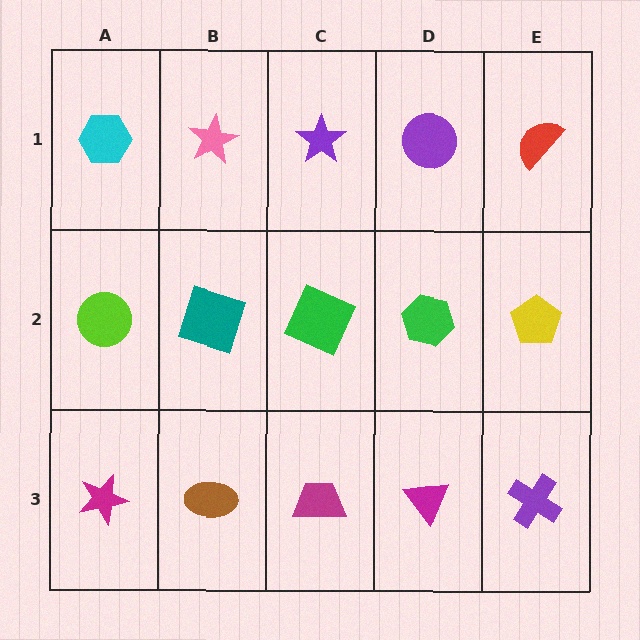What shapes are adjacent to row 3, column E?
A yellow pentagon (row 2, column E), a magenta triangle (row 3, column D).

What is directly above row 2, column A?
A cyan hexagon.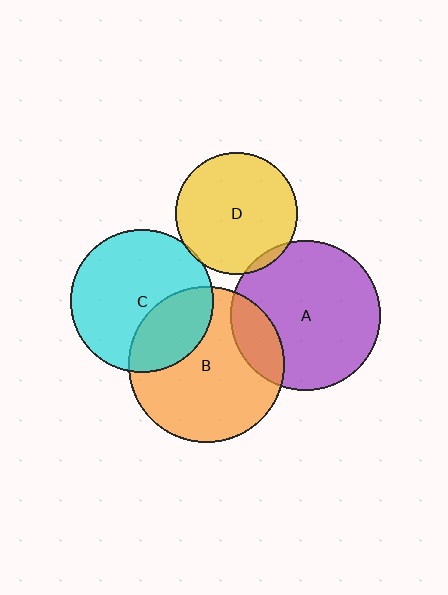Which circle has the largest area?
Circle B (orange).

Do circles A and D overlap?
Yes.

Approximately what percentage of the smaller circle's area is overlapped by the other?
Approximately 5%.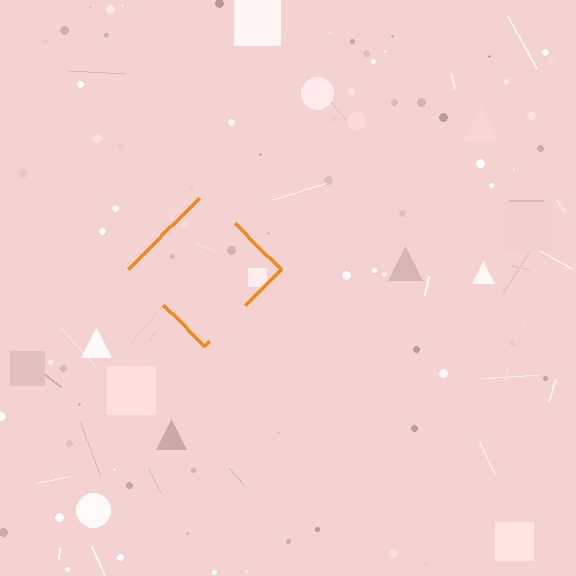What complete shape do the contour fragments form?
The contour fragments form a diamond.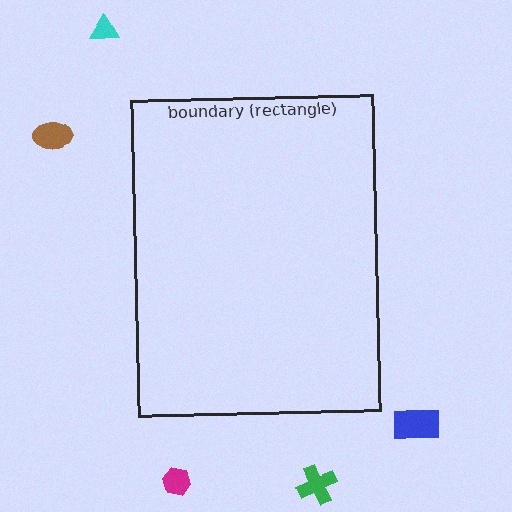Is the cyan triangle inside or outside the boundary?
Outside.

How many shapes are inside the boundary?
0 inside, 5 outside.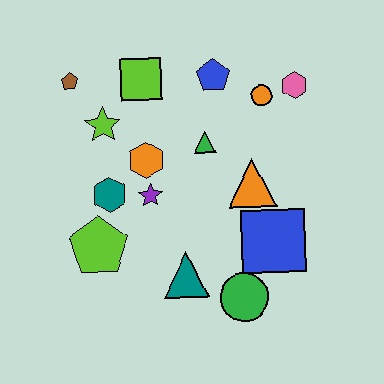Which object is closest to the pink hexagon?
The orange circle is closest to the pink hexagon.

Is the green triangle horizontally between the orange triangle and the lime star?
Yes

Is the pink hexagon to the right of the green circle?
Yes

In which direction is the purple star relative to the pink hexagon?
The purple star is to the left of the pink hexagon.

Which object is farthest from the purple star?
The pink hexagon is farthest from the purple star.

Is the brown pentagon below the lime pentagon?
No